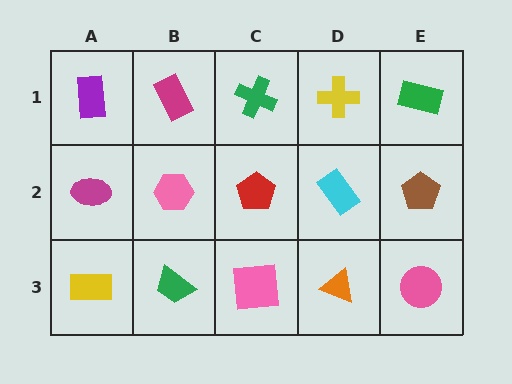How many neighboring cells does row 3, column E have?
2.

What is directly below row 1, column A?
A magenta ellipse.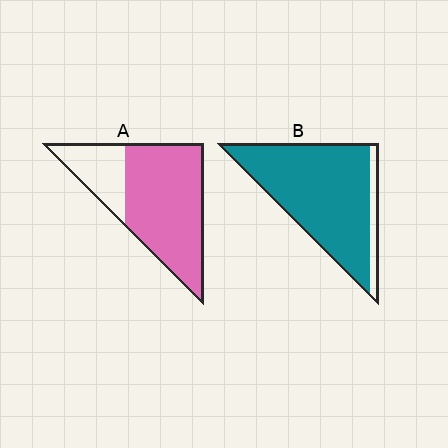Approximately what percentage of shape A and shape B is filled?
A is approximately 75% and B is approximately 90%.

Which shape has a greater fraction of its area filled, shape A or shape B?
Shape B.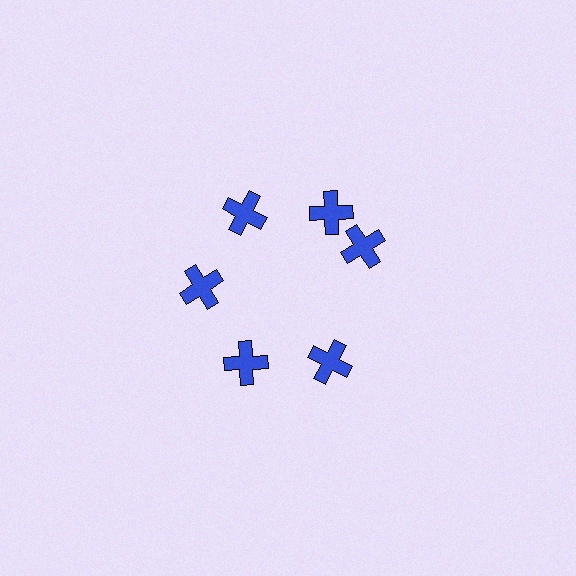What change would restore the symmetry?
The symmetry would be restored by rotating it back into even spacing with its neighbors so that all 6 crosses sit at equal angles and equal distance from the center.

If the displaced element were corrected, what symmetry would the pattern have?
It would have 6-fold rotational symmetry — the pattern would map onto itself every 60 degrees.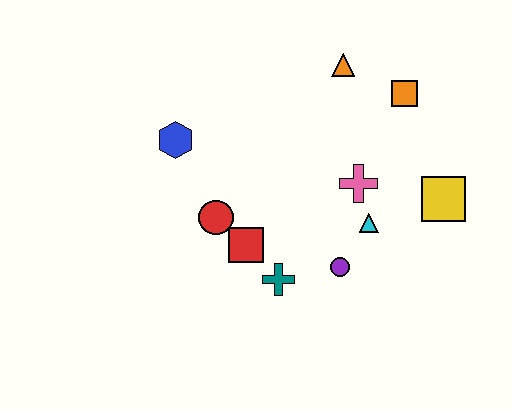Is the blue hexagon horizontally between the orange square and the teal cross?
No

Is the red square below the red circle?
Yes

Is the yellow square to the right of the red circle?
Yes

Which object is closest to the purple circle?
The cyan triangle is closest to the purple circle.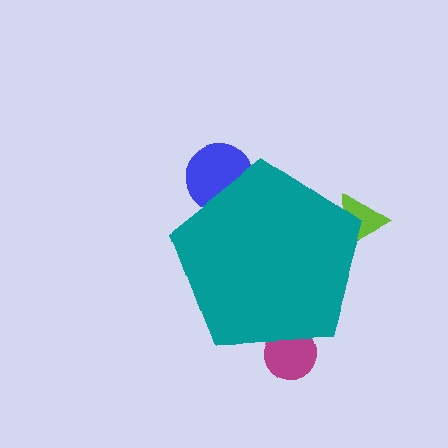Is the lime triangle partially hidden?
Yes, the lime triangle is partially hidden behind the teal pentagon.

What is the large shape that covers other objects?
A teal pentagon.